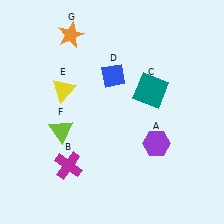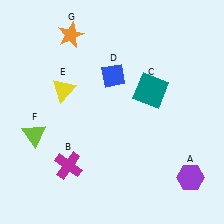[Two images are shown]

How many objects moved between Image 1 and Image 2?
2 objects moved between the two images.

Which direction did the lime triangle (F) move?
The lime triangle (F) moved left.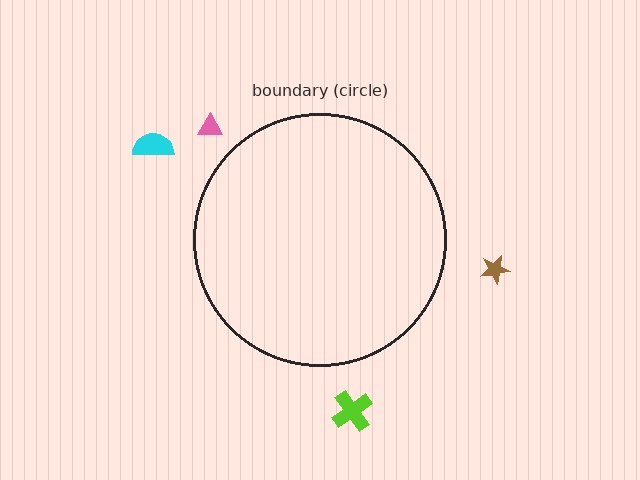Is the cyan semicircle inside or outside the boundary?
Outside.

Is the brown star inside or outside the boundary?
Outside.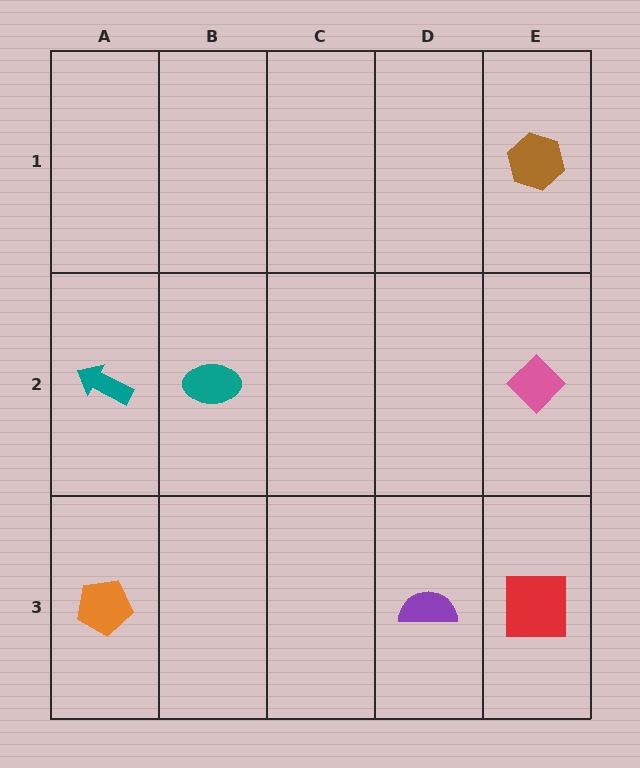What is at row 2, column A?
A teal arrow.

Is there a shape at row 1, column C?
No, that cell is empty.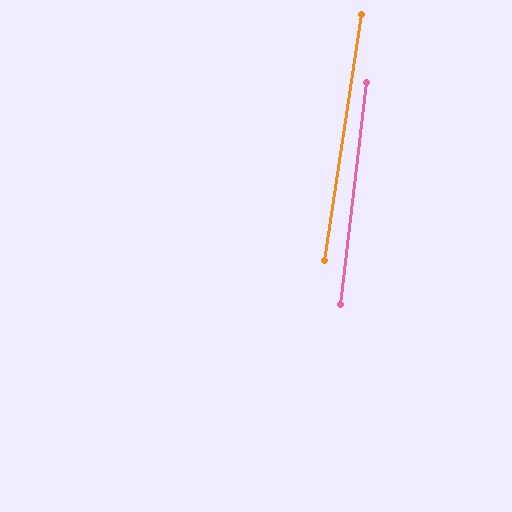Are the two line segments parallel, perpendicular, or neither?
Parallel — their directions differ by only 1.8°.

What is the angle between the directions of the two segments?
Approximately 2 degrees.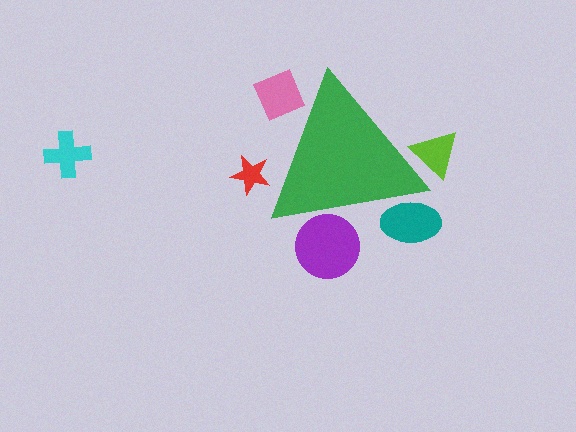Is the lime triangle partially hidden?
Yes, the lime triangle is partially hidden behind the green triangle.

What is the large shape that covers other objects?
A green triangle.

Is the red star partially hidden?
Yes, the red star is partially hidden behind the green triangle.